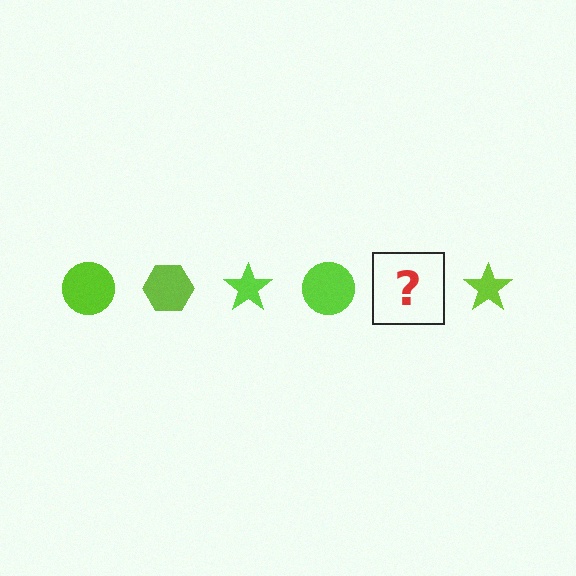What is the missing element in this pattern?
The missing element is a lime hexagon.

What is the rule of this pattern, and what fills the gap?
The rule is that the pattern cycles through circle, hexagon, star shapes in lime. The gap should be filled with a lime hexagon.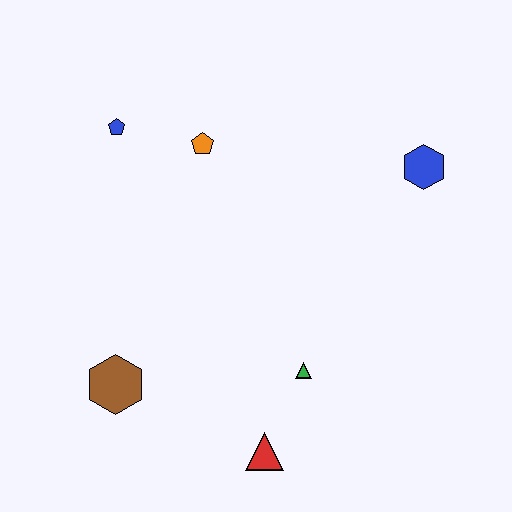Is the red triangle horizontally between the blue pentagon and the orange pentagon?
No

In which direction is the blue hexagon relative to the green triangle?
The blue hexagon is above the green triangle.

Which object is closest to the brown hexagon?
The red triangle is closest to the brown hexagon.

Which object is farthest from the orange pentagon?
The red triangle is farthest from the orange pentagon.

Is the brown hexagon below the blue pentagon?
Yes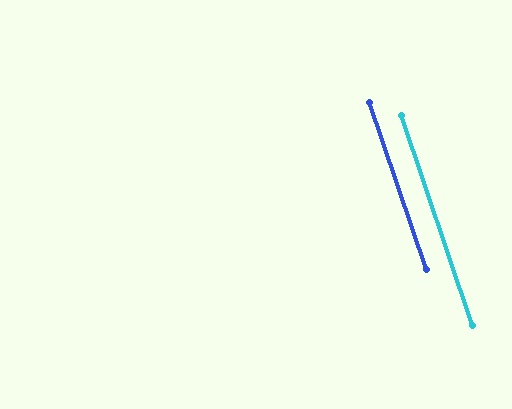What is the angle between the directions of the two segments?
Approximately 0 degrees.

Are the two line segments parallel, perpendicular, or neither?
Parallel — their directions differ by only 0.5°.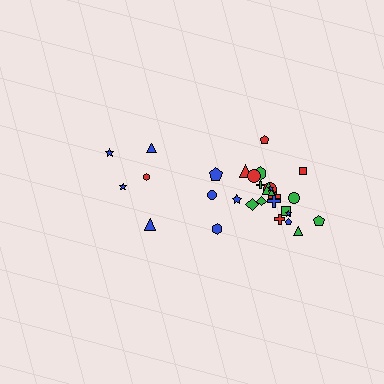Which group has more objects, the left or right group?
The right group.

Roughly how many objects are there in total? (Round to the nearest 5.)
Roughly 30 objects in total.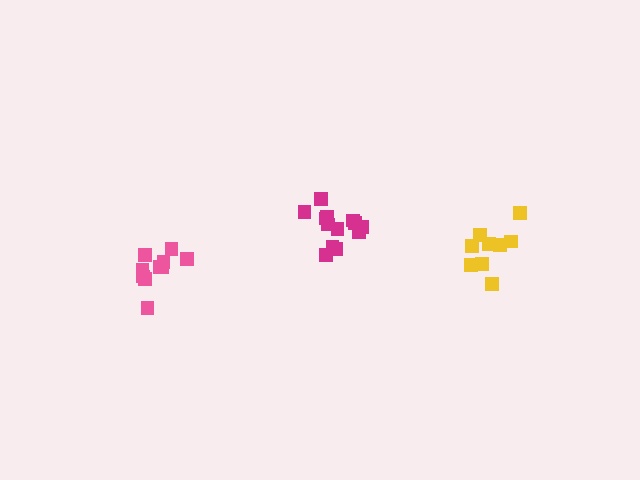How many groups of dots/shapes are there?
There are 3 groups.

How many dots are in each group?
Group 1: 10 dots, Group 2: 13 dots, Group 3: 9 dots (32 total).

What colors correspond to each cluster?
The clusters are colored: pink, magenta, yellow.